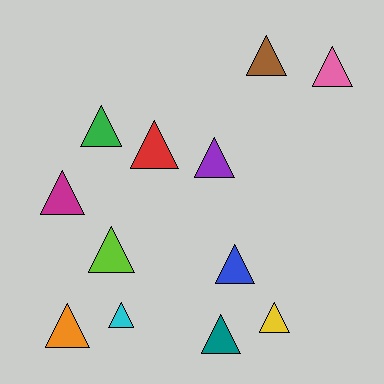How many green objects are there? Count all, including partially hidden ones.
There is 1 green object.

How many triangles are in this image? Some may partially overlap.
There are 12 triangles.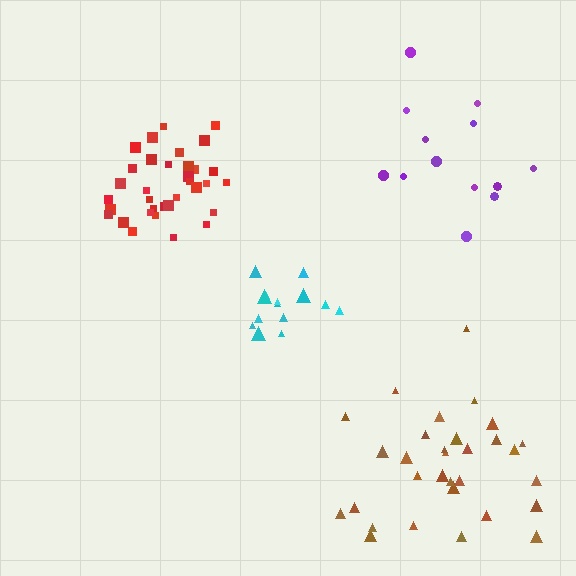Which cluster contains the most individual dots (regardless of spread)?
Red (34).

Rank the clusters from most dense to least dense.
red, cyan, brown, purple.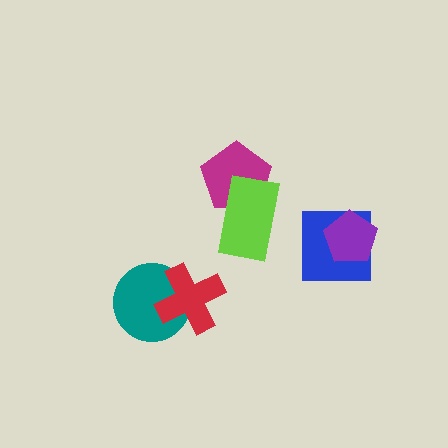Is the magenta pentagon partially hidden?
Yes, it is partially covered by another shape.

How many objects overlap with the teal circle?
1 object overlaps with the teal circle.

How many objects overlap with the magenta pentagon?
1 object overlaps with the magenta pentagon.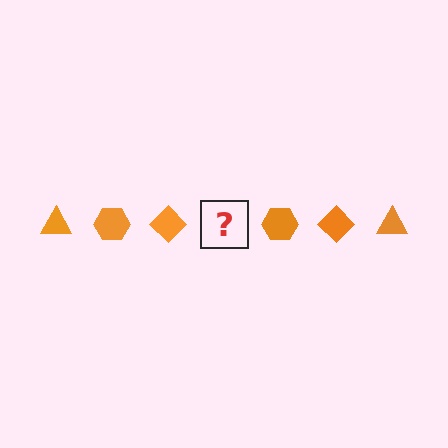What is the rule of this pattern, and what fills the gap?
The rule is that the pattern cycles through triangle, hexagon, diamond shapes in orange. The gap should be filled with an orange triangle.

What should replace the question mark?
The question mark should be replaced with an orange triangle.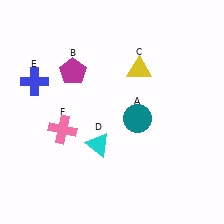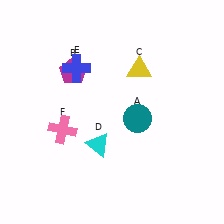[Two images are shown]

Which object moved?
The blue cross (E) moved right.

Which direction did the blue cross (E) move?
The blue cross (E) moved right.